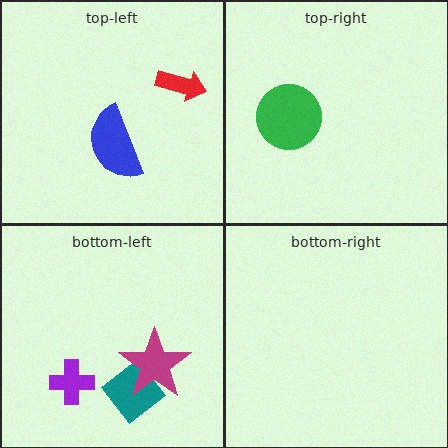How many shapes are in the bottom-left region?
3.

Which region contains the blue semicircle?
The top-left region.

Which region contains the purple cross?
The bottom-left region.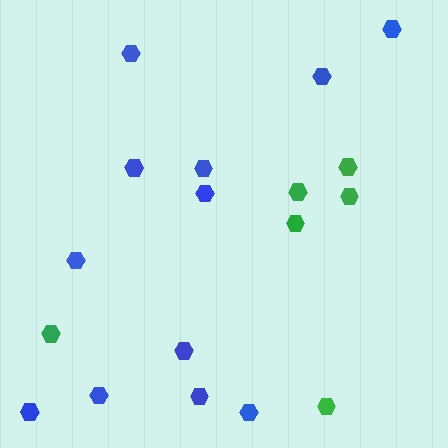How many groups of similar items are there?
There are 2 groups: one group of blue hexagons (12) and one group of green hexagons (6).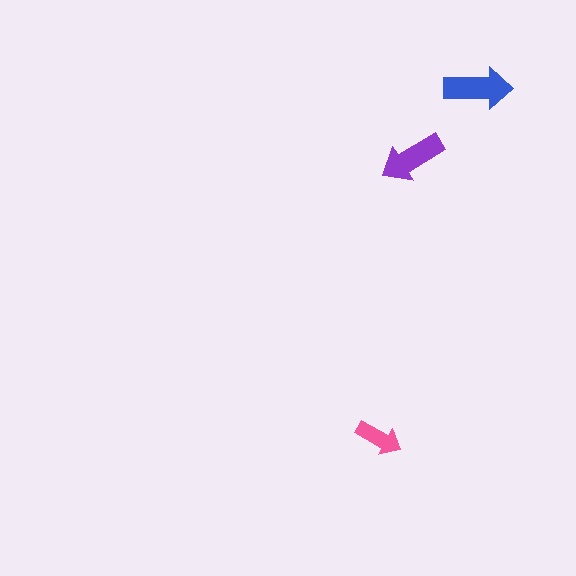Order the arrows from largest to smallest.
the blue one, the purple one, the pink one.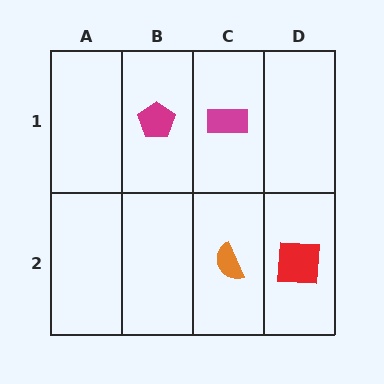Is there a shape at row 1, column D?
No, that cell is empty.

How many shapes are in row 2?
2 shapes.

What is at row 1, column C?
A magenta rectangle.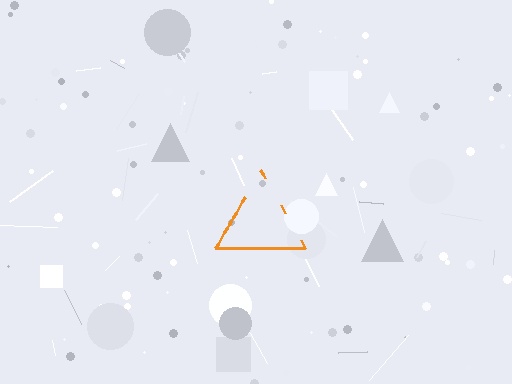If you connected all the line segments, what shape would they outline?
They would outline a triangle.